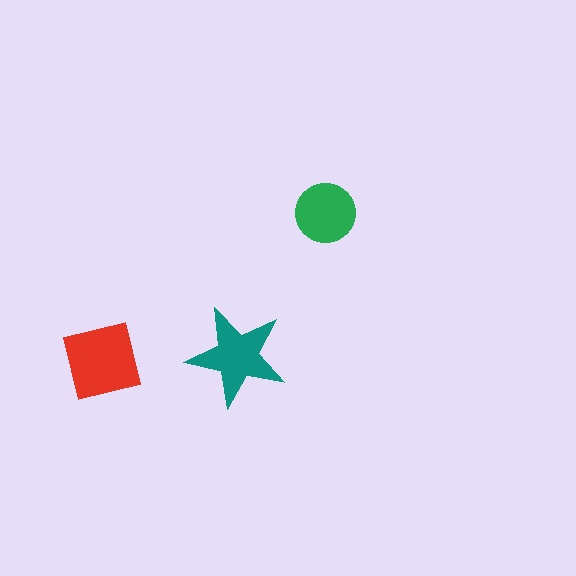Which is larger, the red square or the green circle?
The red square.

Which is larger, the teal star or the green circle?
The teal star.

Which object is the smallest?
The green circle.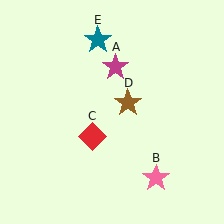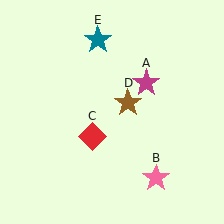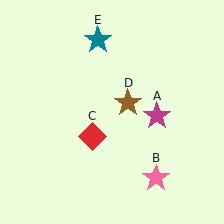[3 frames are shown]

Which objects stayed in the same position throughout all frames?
Pink star (object B) and red diamond (object C) and brown star (object D) and teal star (object E) remained stationary.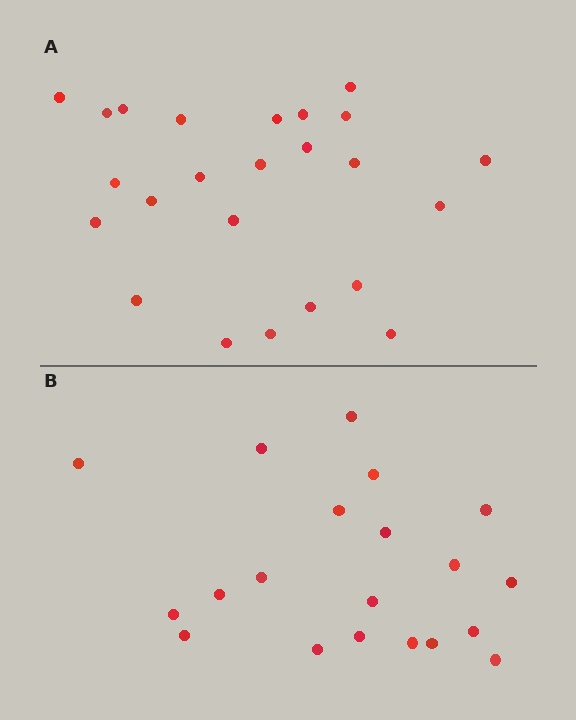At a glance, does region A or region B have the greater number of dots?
Region A (the top region) has more dots.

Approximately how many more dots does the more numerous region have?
Region A has about 4 more dots than region B.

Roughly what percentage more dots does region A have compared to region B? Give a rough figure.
About 20% more.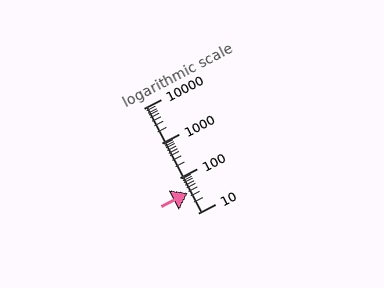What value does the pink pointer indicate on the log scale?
The pointer indicates approximately 37.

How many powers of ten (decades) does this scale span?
The scale spans 3 decades, from 10 to 10000.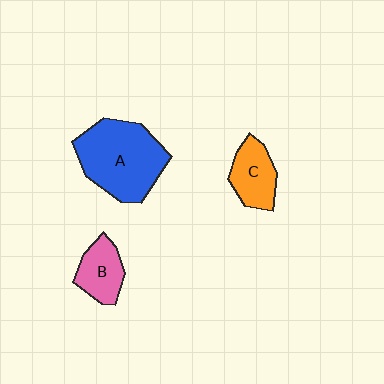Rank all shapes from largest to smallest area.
From largest to smallest: A (blue), C (orange), B (pink).